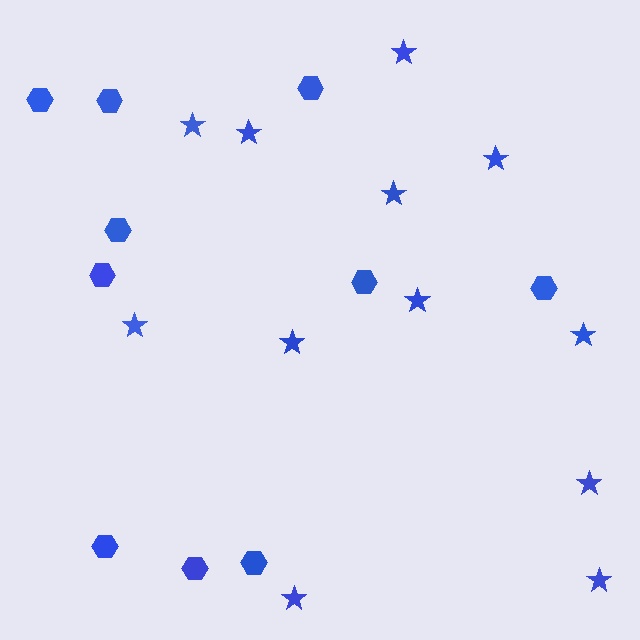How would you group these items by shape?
There are 2 groups: one group of stars (12) and one group of hexagons (10).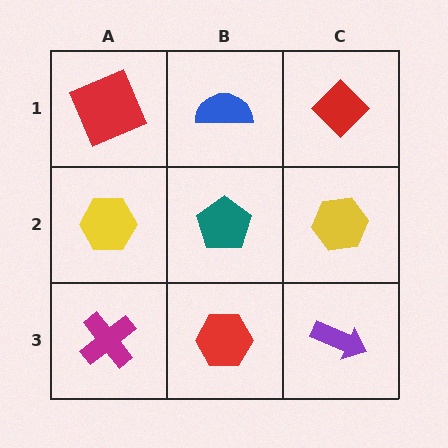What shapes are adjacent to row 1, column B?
A teal pentagon (row 2, column B), a red square (row 1, column A), a red diamond (row 1, column C).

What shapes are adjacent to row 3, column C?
A yellow hexagon (row 2, column C), a red hexagon (row 3, column B).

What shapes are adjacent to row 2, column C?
A red diamond (row 1, column C), a purple arrow (row 3, column C), a teal pentagon (row 2, column B).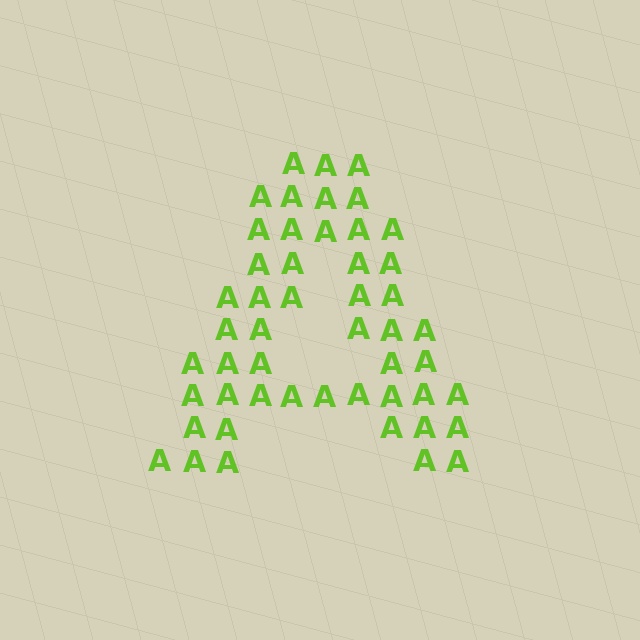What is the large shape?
The large shape is the letter A.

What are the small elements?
The small elements are letter A's.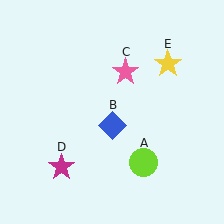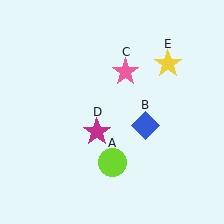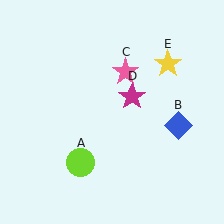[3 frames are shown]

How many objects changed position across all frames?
3 objects changed position: lime circle (object A), blue diamond (object B), magenta star (object D).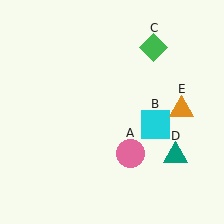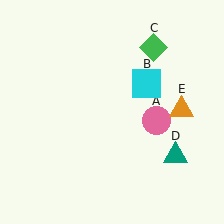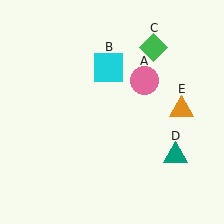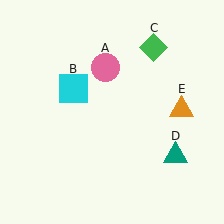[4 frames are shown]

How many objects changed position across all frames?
2 objects changed position: pink circle (object A), cyan square (object B).